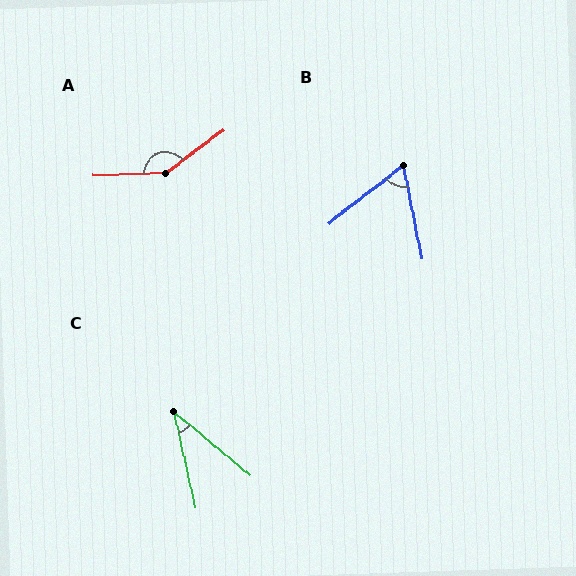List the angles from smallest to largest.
C (37°), B (64°), A (145°).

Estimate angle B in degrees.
Approximately 64 degrees.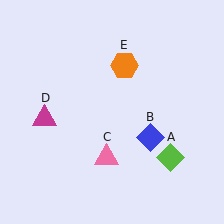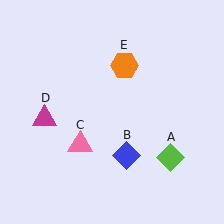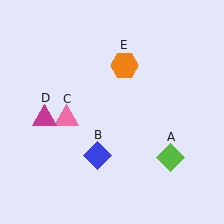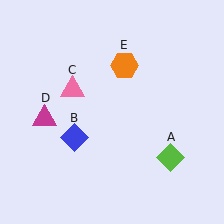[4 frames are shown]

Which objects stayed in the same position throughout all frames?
Lime diamond (object A) and magenta triangle (object D) and orange hexagon (object E) remained stationary.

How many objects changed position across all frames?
2 objects changed position: blue diamond (object B), pink triangle (object C).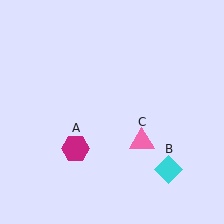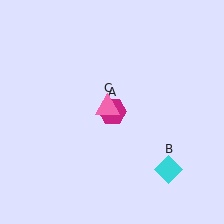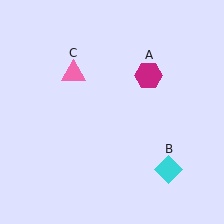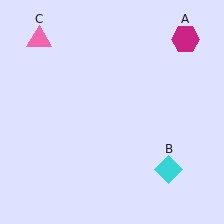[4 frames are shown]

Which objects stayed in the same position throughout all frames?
Cyan diamond (object B) remained stationary.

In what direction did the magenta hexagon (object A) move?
The magenta hexagon (object A) moved up and to the right.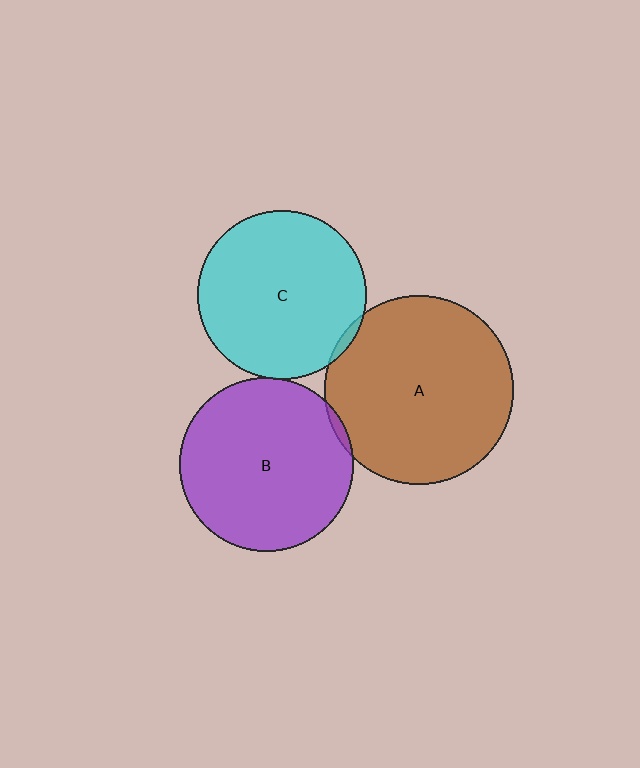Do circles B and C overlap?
Yes.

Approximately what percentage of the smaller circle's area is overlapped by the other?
Approximately 5%.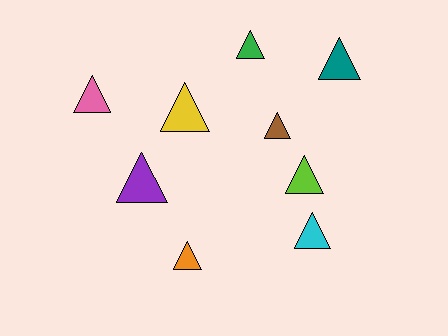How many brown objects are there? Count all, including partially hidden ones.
There is 1 brown object.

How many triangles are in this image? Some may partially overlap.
There are 9 triangles.